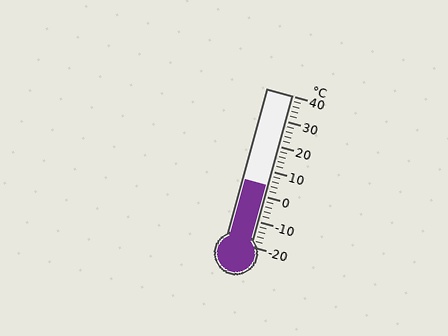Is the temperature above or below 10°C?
The temperature is below 10°C.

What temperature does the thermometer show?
The thermometer shows approximately 4°C.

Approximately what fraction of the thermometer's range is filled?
The thermometer is filled to approximately 40% of its range.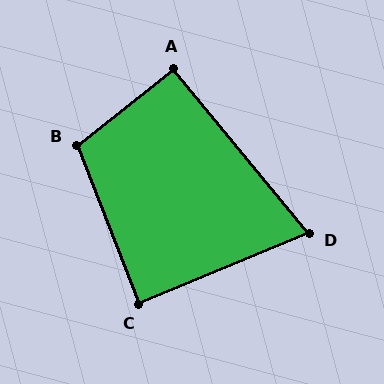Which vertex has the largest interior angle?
B, at approximately 107 degrees.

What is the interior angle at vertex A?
Approximately 91 degrees (approximately right).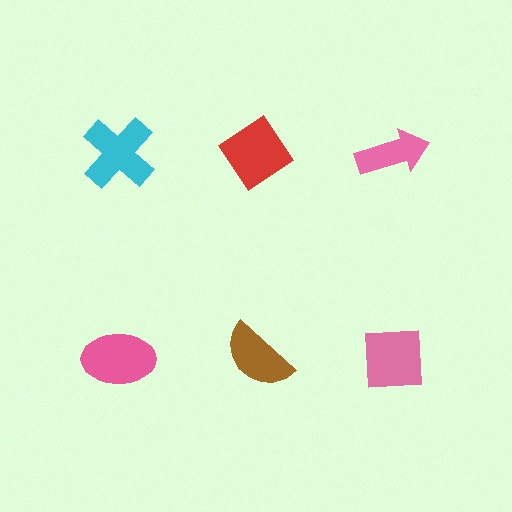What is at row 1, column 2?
A red diamond.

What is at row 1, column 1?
A cyan cross.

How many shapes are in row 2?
3 shapes.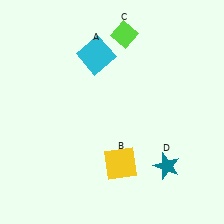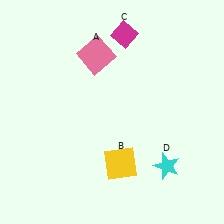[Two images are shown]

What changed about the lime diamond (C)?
In Image 1, C is lime. In Image 2, it changed to magenta.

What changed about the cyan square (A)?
In Image 1, A is cyan. In Image 2, it changed to pink.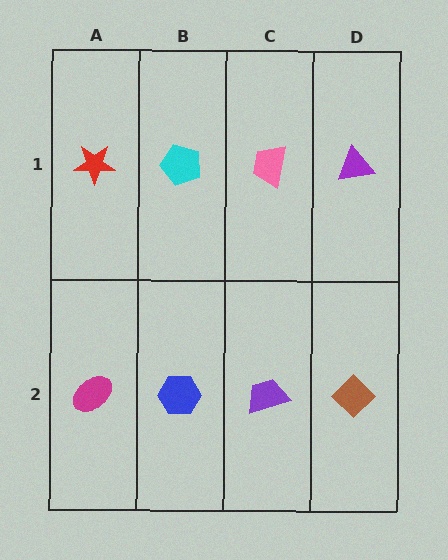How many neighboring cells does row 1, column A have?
2.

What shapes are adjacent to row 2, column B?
A cyan pentagon (row 1, column B), a magenta ellipse (row 2, column A), a purple trapezoid (row 2, column C).